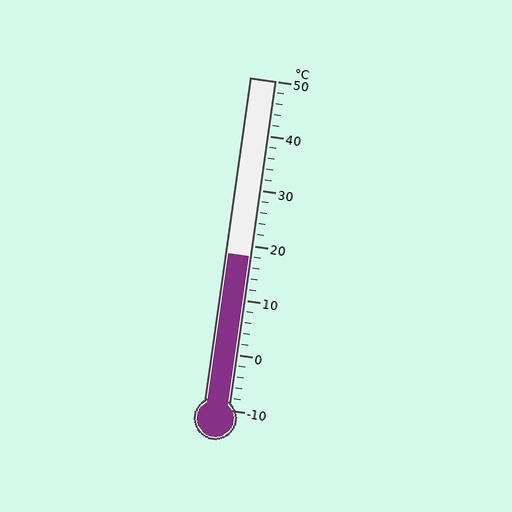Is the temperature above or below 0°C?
The temperature is above 0°C.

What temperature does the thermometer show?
The thermometer shows approximately 18°C.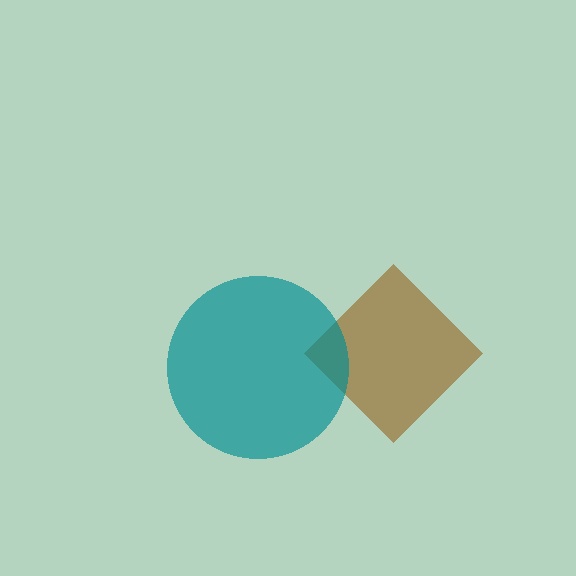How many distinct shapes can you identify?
There are 2 distinct shapes: a brown diamond, a teal circle.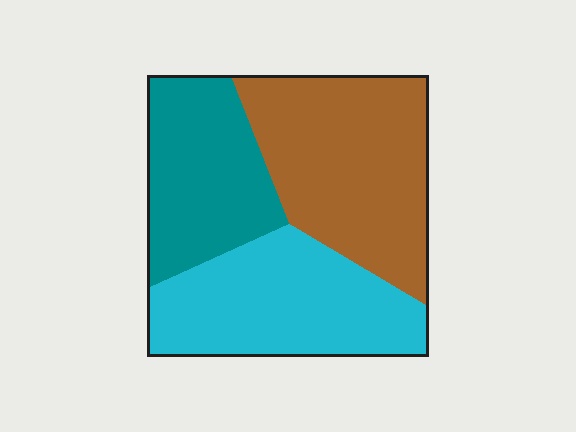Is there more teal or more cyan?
Cyan.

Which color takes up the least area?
Teal, at roughly 25%.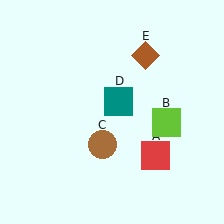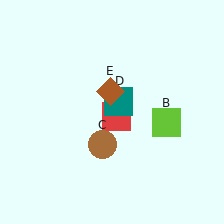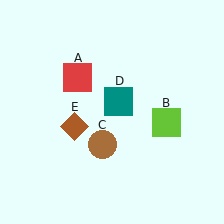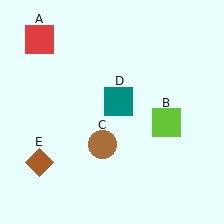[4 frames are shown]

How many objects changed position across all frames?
2 objects changed position: red square (object A), brown diamond (object E).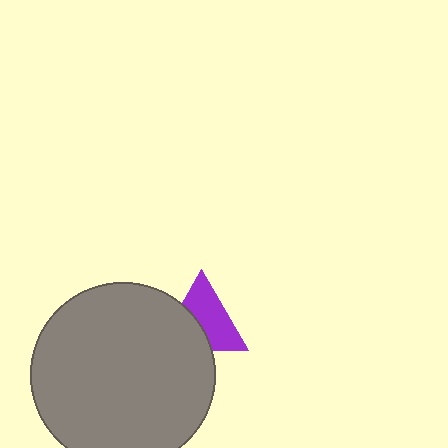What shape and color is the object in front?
The object in front is a gray circle.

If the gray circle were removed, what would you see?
You would see the complete purple triangle.